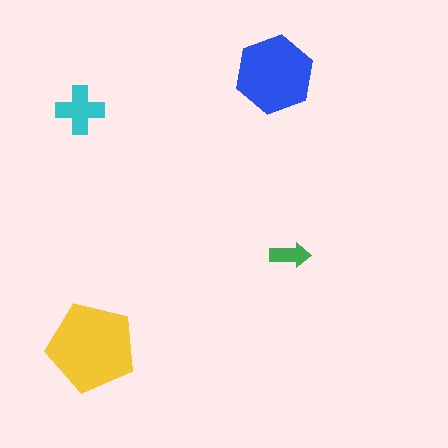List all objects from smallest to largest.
The green arrow, the cyan cross, the blue hexagon, the yellow pentagon.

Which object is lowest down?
The yellow pentagon is bottommost.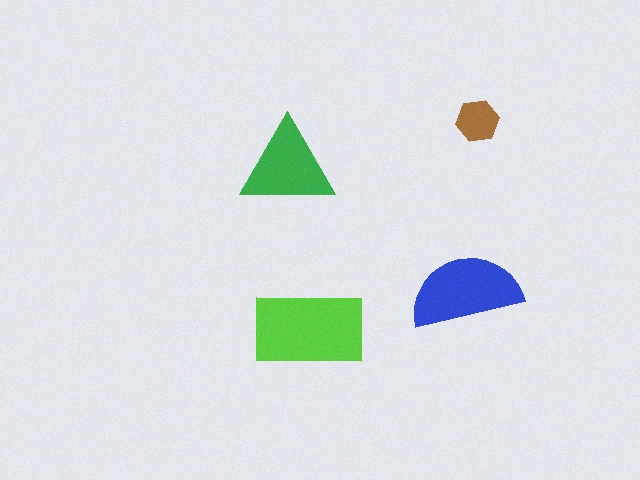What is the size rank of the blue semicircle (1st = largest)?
2nd.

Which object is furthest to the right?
The brown hexagon is rightmost.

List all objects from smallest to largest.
The brown hexagon, the green triangle, the blue semicircle, the lime rectangle.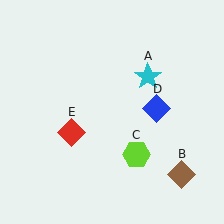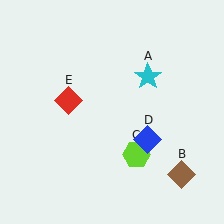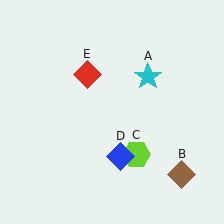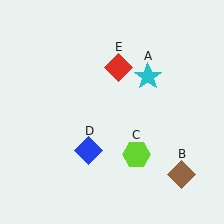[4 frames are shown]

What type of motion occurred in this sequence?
The blue diamond (object D), red diamond (object E) rotated clockwise around the center of the scene.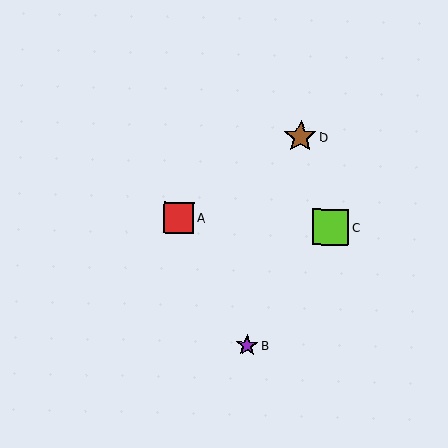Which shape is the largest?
The lime square (labeled C) is the largest.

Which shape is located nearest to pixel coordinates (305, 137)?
The brown star (labeled D) at (300, 137) is nearest to that location.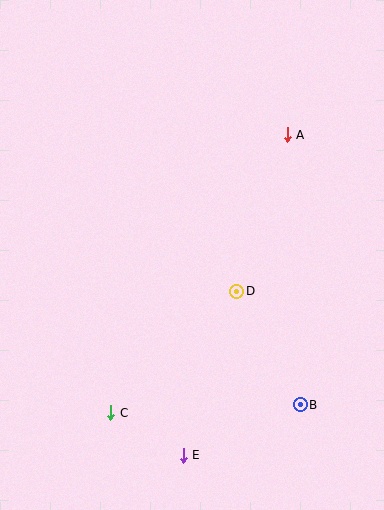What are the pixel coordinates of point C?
Point C is at (111, 413).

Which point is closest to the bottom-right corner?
Point B is closest to the bottom-right corner.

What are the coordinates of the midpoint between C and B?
The midpoint between C and B is at (205, 409).